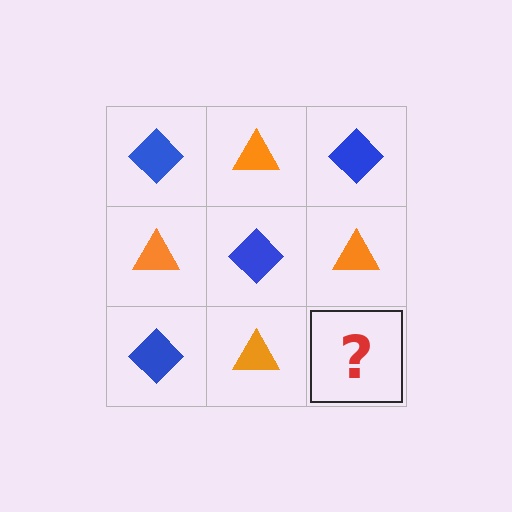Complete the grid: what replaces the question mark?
The question mark should be replaced with a blue diamond.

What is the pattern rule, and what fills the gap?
The rule is that it alternates blue diamond and orange triangle in a checkerboard pattern. The gap should be filled with a blue diamond.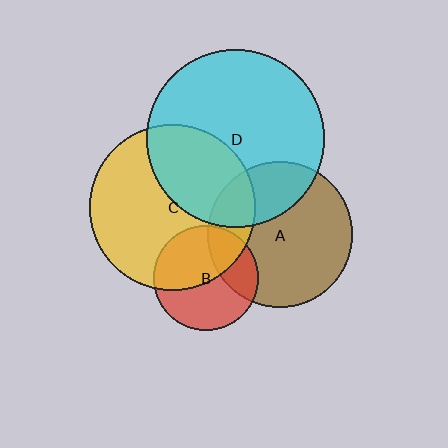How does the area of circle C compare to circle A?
Approximately 1.3 times.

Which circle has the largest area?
Circle D (cyan).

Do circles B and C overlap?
Yes.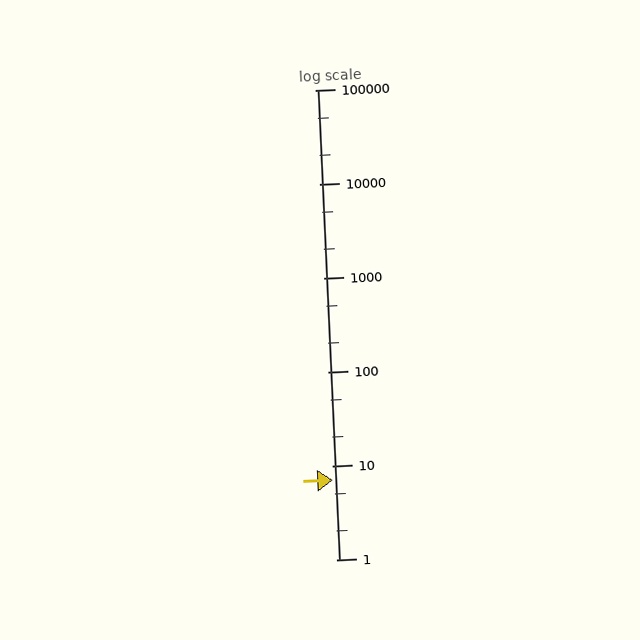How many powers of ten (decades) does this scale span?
The scale spans 5 decades, from 1 to 100000.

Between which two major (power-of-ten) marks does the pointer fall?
The pointer is between 1 and 10.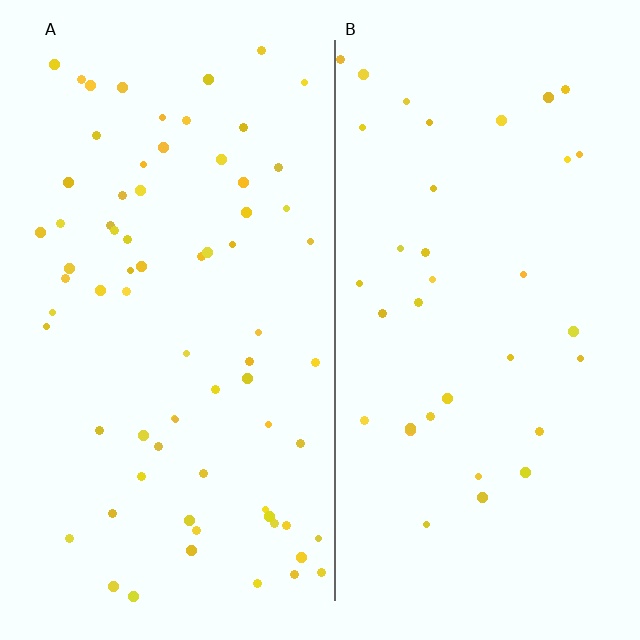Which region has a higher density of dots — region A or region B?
A (the left).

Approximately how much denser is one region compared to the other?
Approximately 2.0× — region A over region B.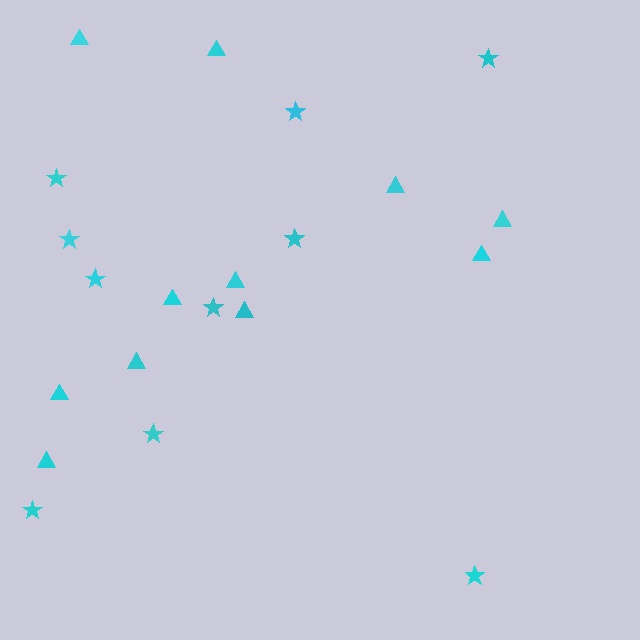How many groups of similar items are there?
There are 2 groups: one group of stars (10) and one group of triangles (11).